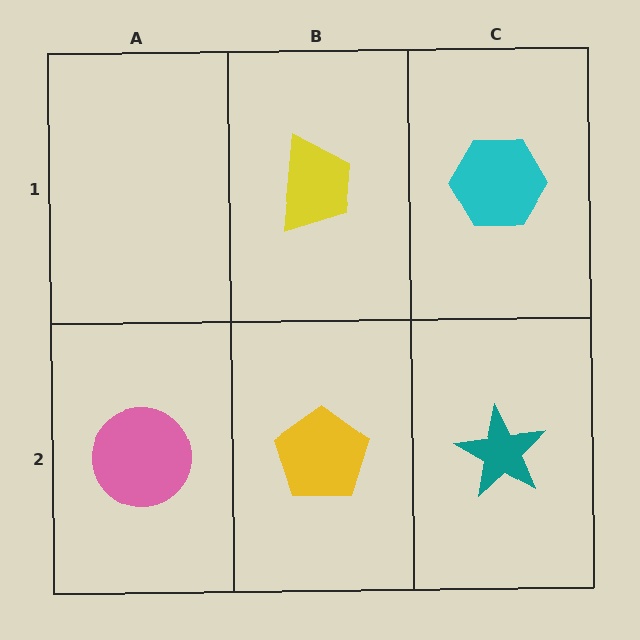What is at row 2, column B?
A yellow pentagon.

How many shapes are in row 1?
2 shapes.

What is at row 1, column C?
A cyan hexagon.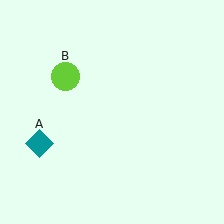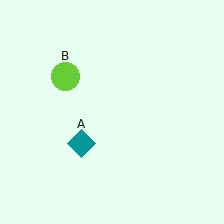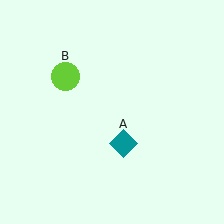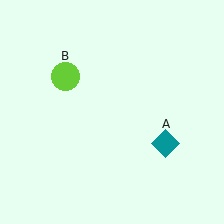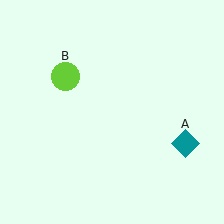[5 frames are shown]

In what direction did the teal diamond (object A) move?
The teal diamond (object A) moved right.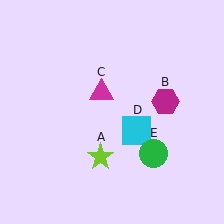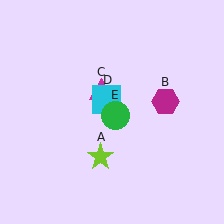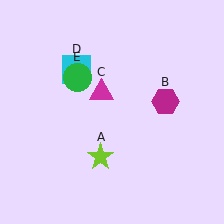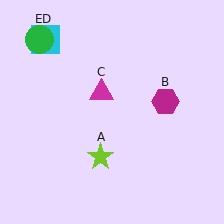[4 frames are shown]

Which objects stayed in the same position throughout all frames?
Lime star (object A) and magenta hexagon (object B) and magenta triangle (object C) remained stationary.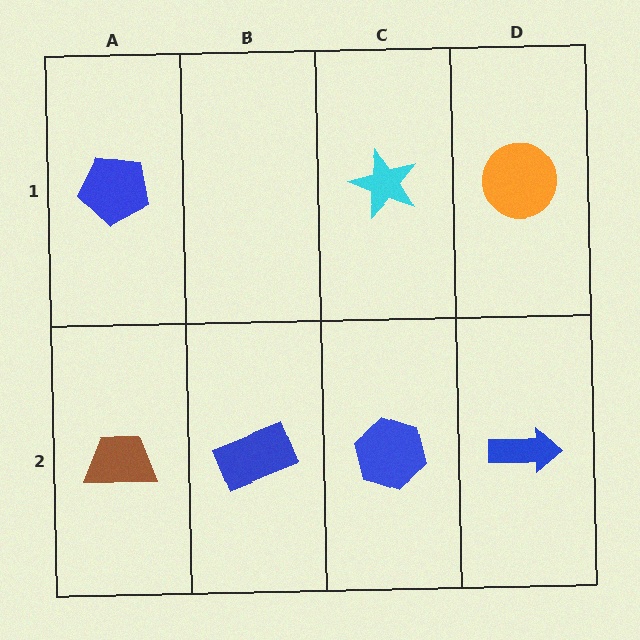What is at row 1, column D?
An orange circle.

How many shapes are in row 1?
3 shapes.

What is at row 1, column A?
A blue pentagon.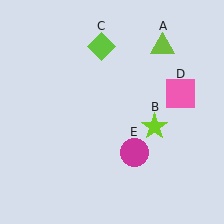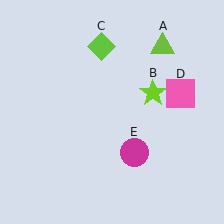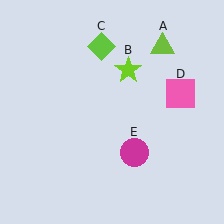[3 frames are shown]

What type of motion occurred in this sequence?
The lime star (object B) rotated counterclockwise around the center of the scene.